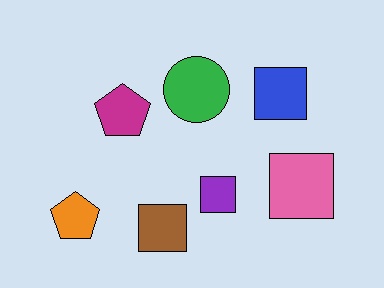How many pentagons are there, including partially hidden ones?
There are 2 pentagons.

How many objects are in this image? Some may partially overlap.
There are 7 objects.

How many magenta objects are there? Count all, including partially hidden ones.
There is 1 magenta object.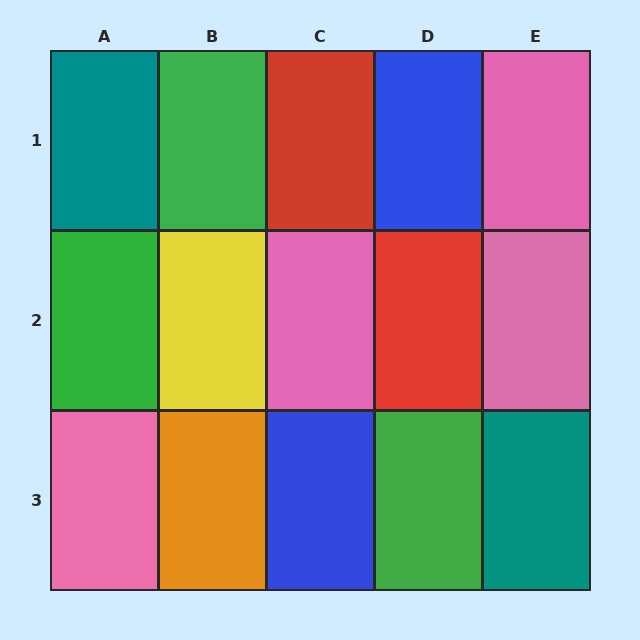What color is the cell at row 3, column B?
Orange.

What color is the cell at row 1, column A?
Teal.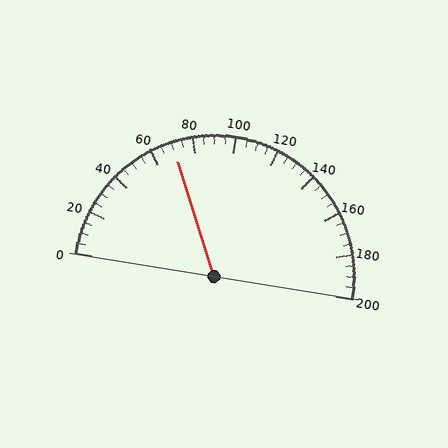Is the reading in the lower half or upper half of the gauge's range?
The reading is in the lower half of the range (0 to 200).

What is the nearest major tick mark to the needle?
The nearest major tick mark is 80.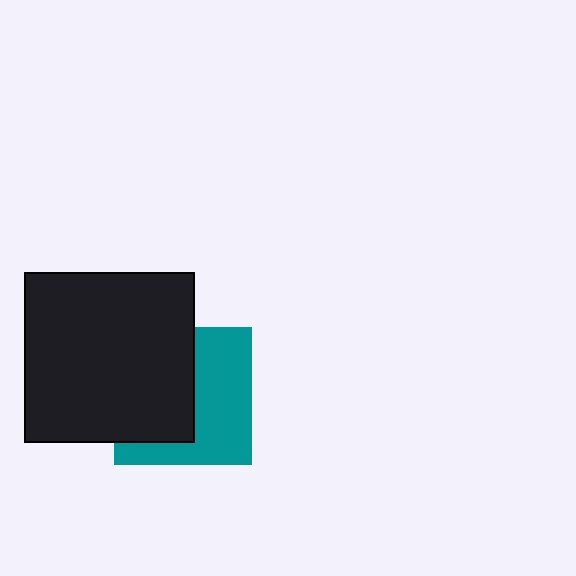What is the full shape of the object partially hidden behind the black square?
The partially hidden object is a teal square.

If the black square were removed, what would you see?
You would see the complete teal square.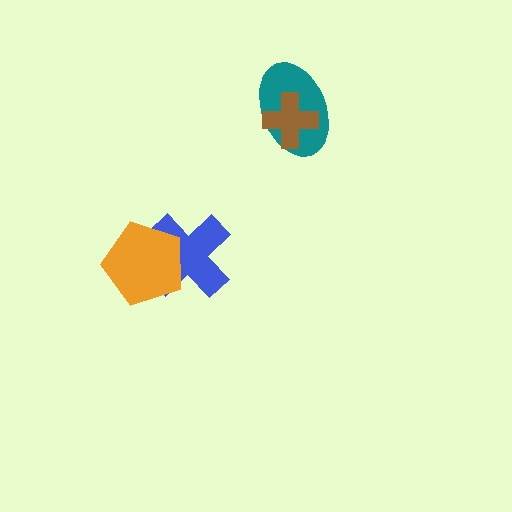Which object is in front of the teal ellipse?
The brown cross is in front of the teal ellipse.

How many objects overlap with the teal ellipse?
1 object overlaps with the teal ellipse.